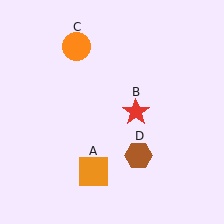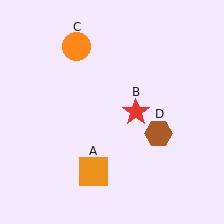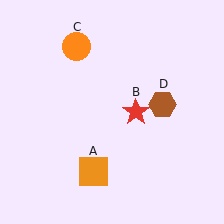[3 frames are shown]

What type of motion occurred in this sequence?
The brown hexagon (object D) rotated counterclockwise around the center of the scene.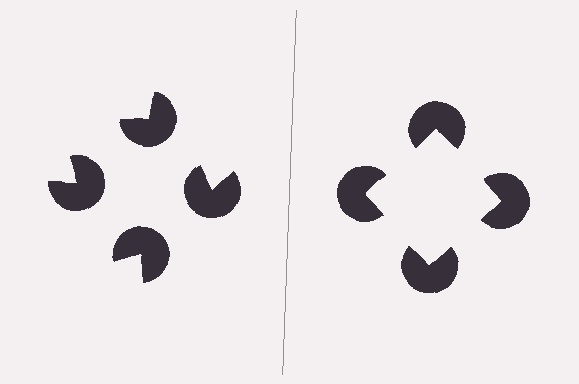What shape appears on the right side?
An illusory square.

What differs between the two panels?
The pac-man discs are positioned identically on both sides; only the wedge orientations differ. On the right they align to a square; on the left they are misaligned.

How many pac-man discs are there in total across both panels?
8 — 4 on each side.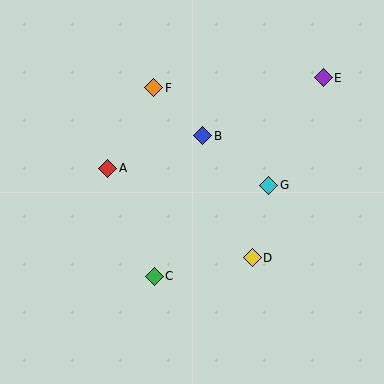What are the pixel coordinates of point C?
Point C is at (154, 276).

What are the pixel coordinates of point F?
Point F is at (154, 88).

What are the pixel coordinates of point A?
Point A is at (108, 168).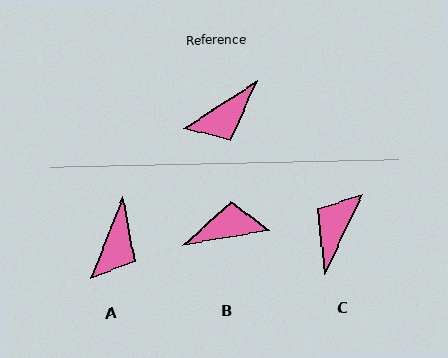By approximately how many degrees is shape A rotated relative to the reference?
Approximately 36 degrees counter-clockwise.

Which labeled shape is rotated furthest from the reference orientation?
B, about 157 degrees away.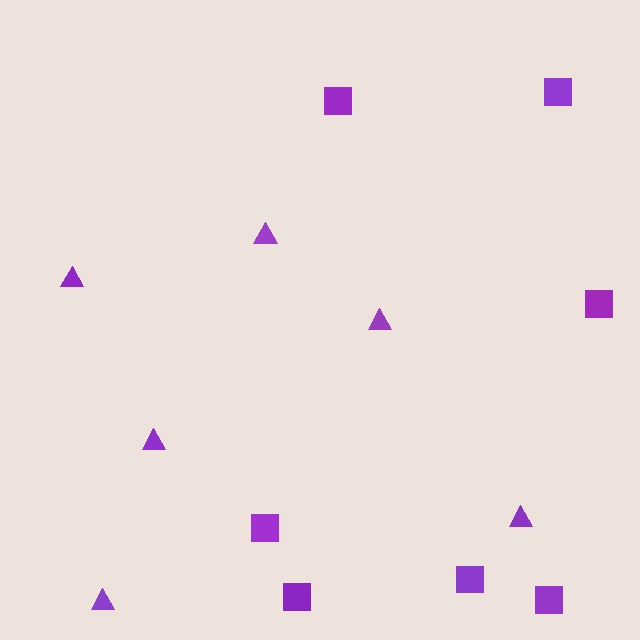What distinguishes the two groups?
There are 2 groups: one group of squares (7) and one group of triangles (6).